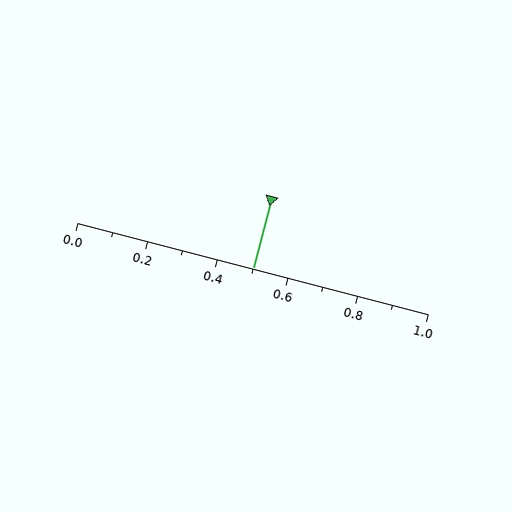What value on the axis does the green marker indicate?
The marker indicates approximately 0.5.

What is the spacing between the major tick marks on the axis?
The major ticks are spaced 0.2 apart.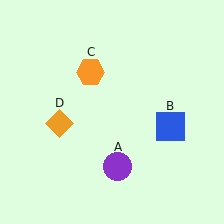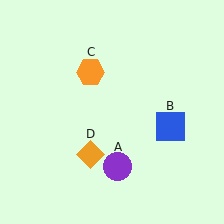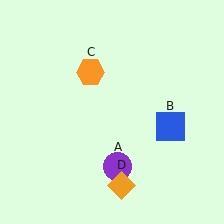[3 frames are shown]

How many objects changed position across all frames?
1 object changed position: orange diamond (object D).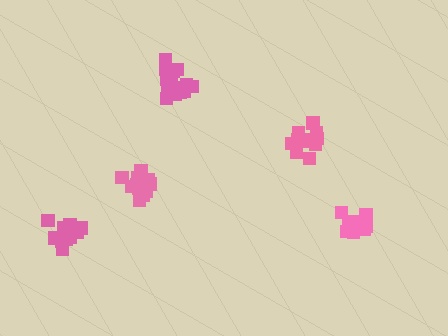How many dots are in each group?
Group 1: 16 dots, Group 2: 13 dots, Group 3: 13 dots, Group 4: 15 dots, Group 5: 15 dots (72 total).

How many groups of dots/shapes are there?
There are 5 groups.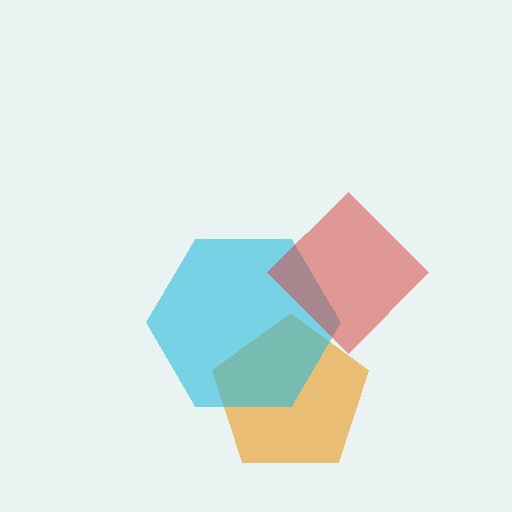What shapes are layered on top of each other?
The layered shapes are: an orange pentagon, a cyan hexagon, a red diamond.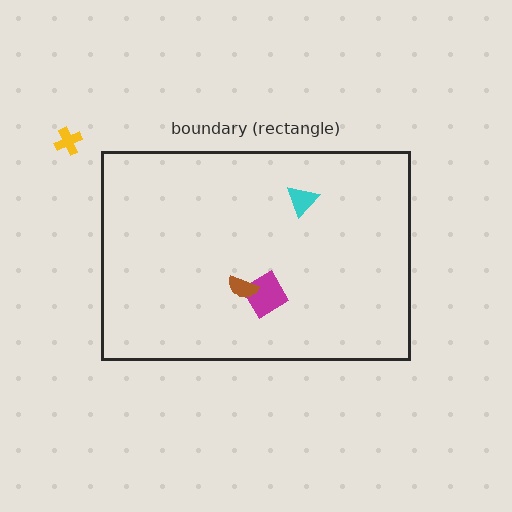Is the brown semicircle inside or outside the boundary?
Inside.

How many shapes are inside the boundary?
3 inside, 1 outside.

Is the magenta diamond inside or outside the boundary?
Inside.